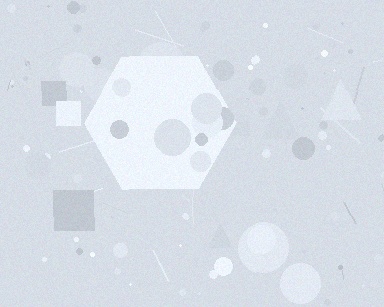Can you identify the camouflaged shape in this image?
The camouflaged shape is a hexagon.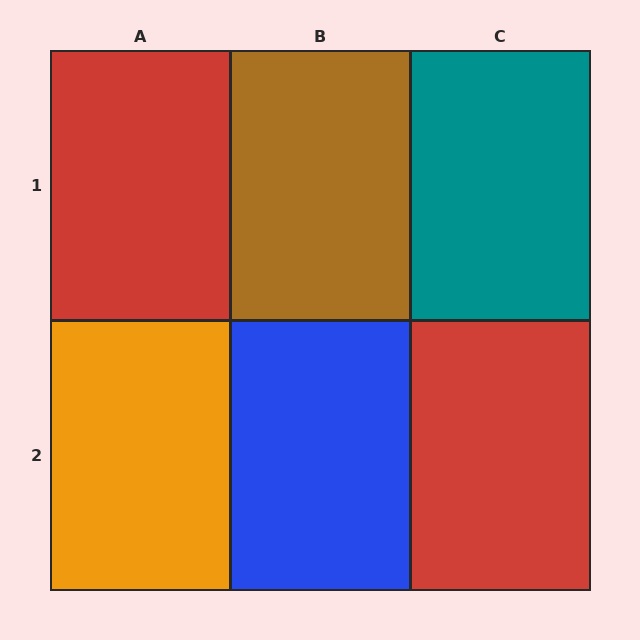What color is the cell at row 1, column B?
Brown.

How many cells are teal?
1 cell is teal.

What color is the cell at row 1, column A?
Red.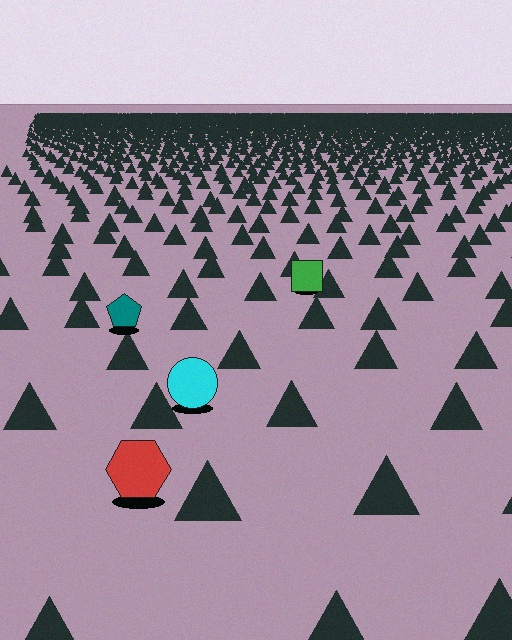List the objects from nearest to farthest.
From nearest to farthest: the red hexagon, the cyan circle, the teal pentagon, the green square.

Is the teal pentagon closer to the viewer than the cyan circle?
No. The cyan circle is closer — you can tell from the texture gradient: the ground texture is coarser near it.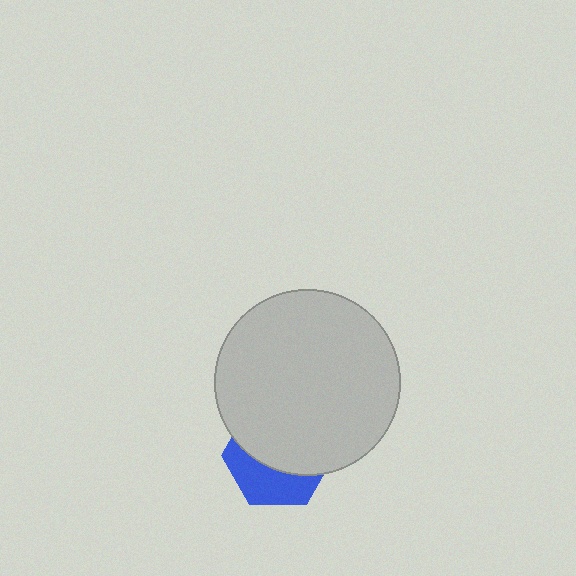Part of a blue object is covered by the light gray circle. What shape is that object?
It is a hexagon.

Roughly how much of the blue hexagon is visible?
A small part of it is visible (roughly 38%).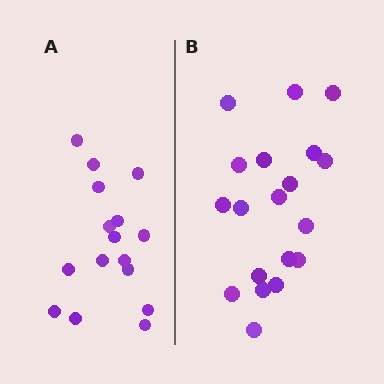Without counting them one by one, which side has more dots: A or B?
Region B (the right region) has more dots.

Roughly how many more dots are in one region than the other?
Region B has just a few more — roughly 2 or 3 more dots than region A.